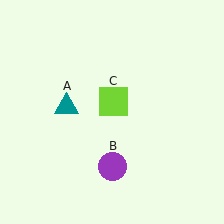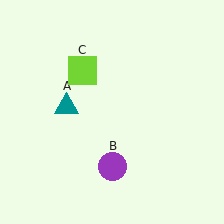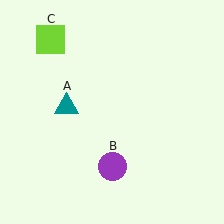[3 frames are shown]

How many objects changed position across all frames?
1 object changed position: lime square (object C).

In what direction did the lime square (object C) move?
The lime square (object C) moved up and to the left.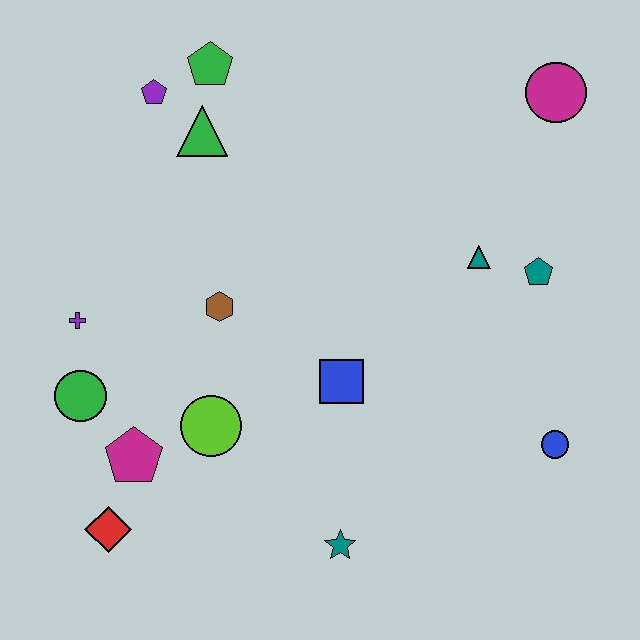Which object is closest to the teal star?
The blue square is closest to the teal star.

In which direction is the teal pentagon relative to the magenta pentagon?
The teal pentagon is to the right of the magenta pentagon.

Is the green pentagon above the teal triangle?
Yes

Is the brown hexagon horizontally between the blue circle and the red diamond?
Yes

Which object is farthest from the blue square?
The magenta circle is farthest from the blue square.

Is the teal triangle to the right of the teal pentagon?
No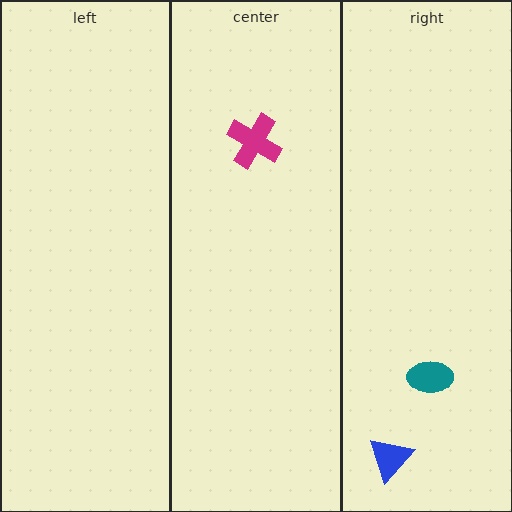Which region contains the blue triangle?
The right region.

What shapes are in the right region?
The teal ellipse, the blue triangle.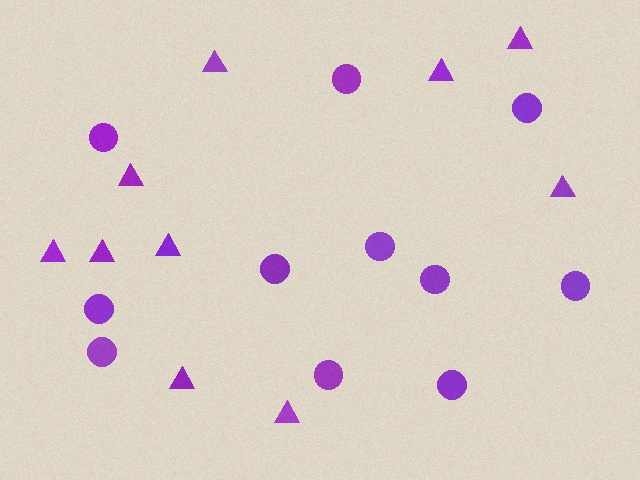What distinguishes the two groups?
There are 2 groups: one group of circles (11) and one group of triangles (10).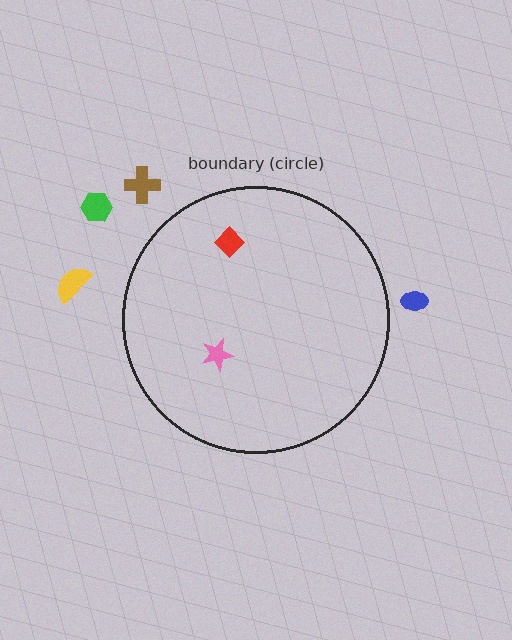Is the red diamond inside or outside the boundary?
Inside.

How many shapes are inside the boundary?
2 inside, 4 outside.